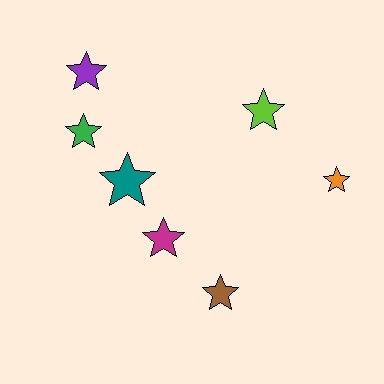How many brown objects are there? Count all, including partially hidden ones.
There is 1 brown object.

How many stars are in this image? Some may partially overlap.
There are 7 stars.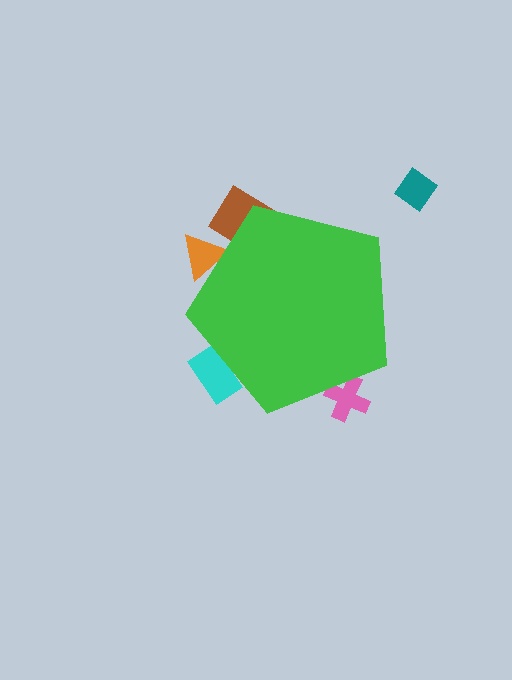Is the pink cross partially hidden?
Yes, the pink cross is partially hidden behind the green pentagon.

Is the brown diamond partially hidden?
Yes, the brown diamond is partially hidden behind the green pentagon.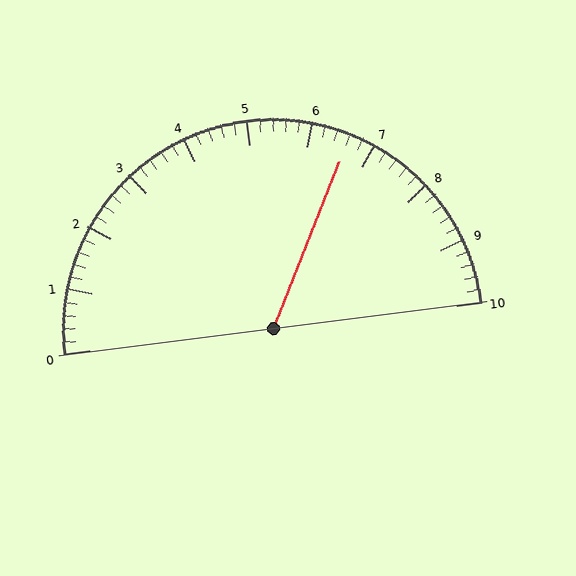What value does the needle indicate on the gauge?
The needle indicates approximately 6.6.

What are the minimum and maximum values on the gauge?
The gauge ranges from 0 to 10.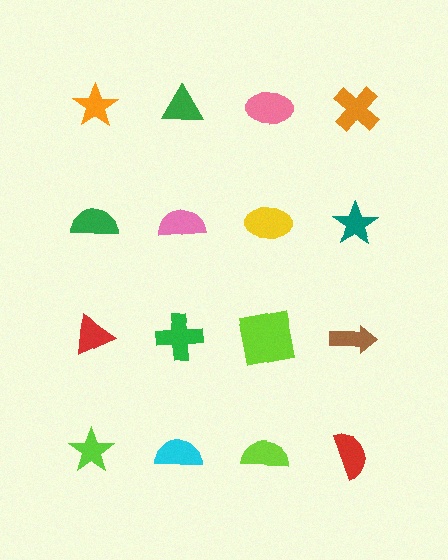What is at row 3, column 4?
A brown arrow.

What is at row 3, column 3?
A lime square.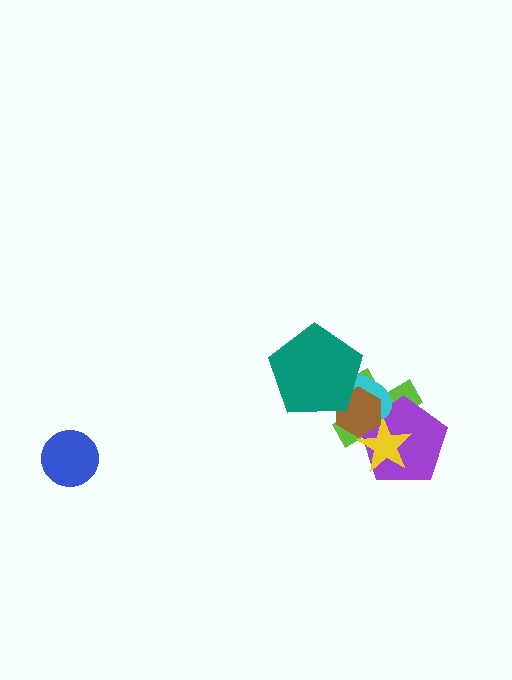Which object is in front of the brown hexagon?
The teal pentagon is in front of the brown hexagon.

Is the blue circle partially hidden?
No, no other shape covers it.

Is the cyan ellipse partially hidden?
Yes, it is partially covered by another shape.